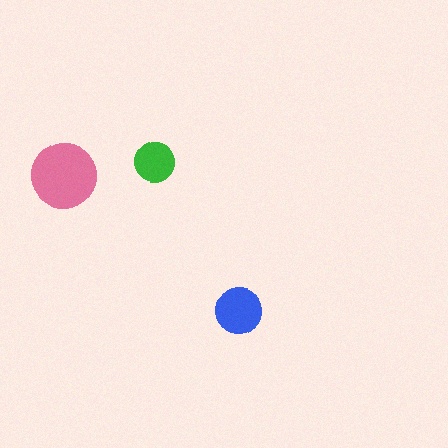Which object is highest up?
The green circle is topmost.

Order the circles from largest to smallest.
the pink one, the blue one, the green one.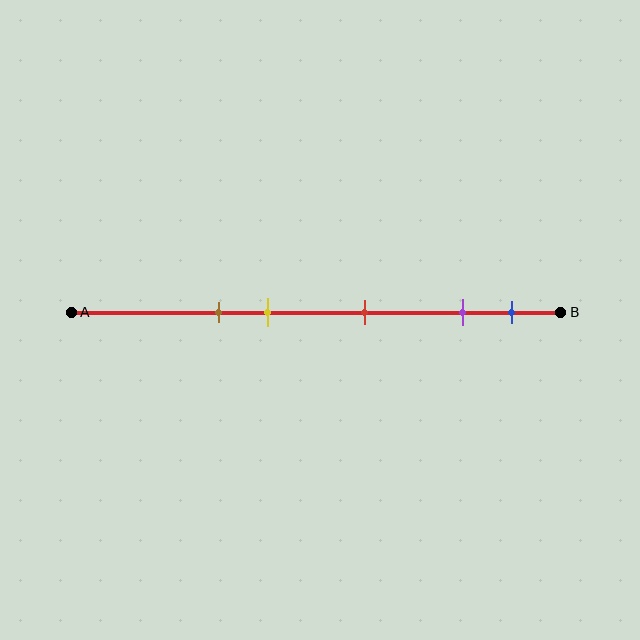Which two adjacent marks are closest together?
The purple and blue marks are the closest adjacent pair.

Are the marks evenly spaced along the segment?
No, the marks are not evenly spaced.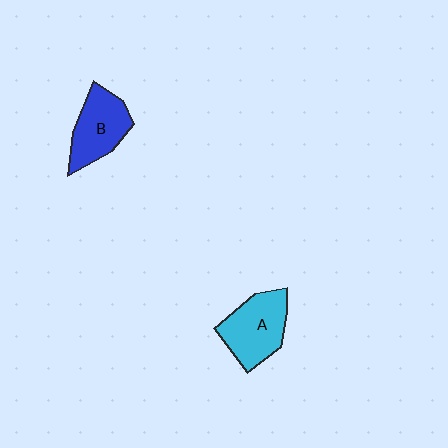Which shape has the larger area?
Shape A (cyan).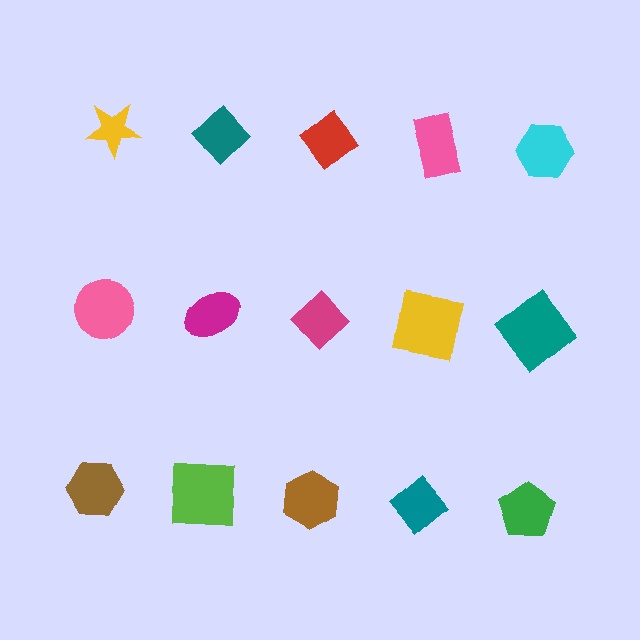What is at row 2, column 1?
A pink circle.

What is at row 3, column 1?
A brown hexagon.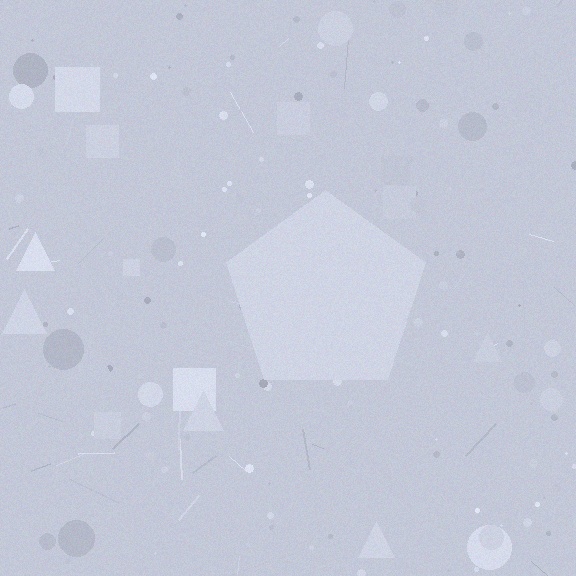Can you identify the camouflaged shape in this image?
The camouflaged shape is a pentagon.